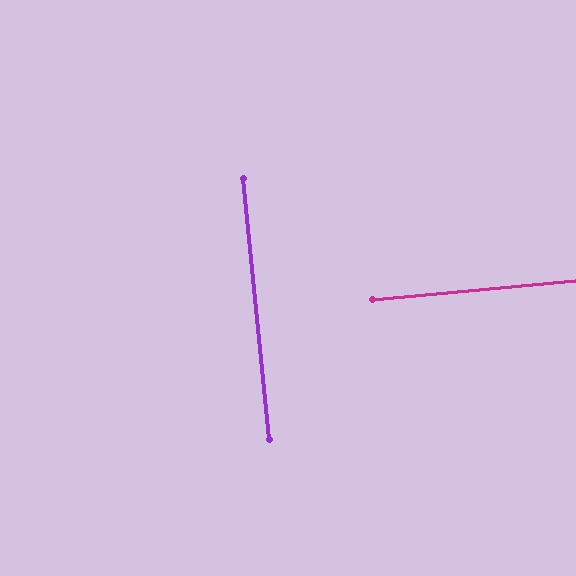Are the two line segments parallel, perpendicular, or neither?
Perpendicular — they meet at approximately 90°.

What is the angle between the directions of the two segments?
Approximately 90 degrees.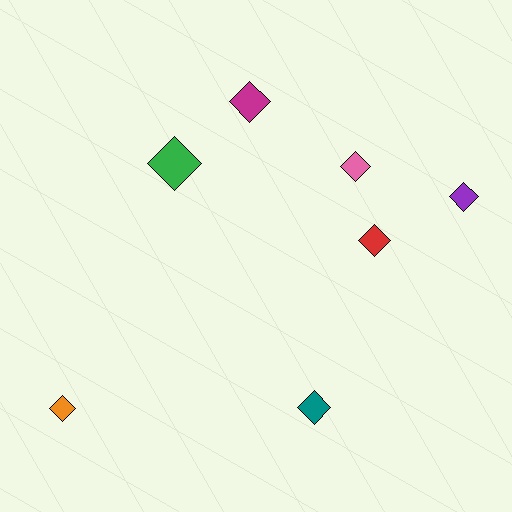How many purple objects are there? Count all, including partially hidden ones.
There is 1 purple object.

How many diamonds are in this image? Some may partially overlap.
There are 7 diamonds.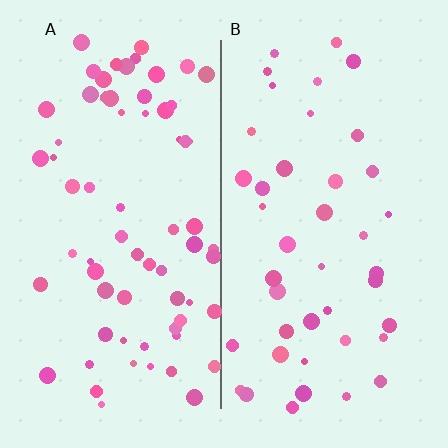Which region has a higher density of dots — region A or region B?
A (the left).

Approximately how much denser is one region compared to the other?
Approximately 1.6× — region A over region B.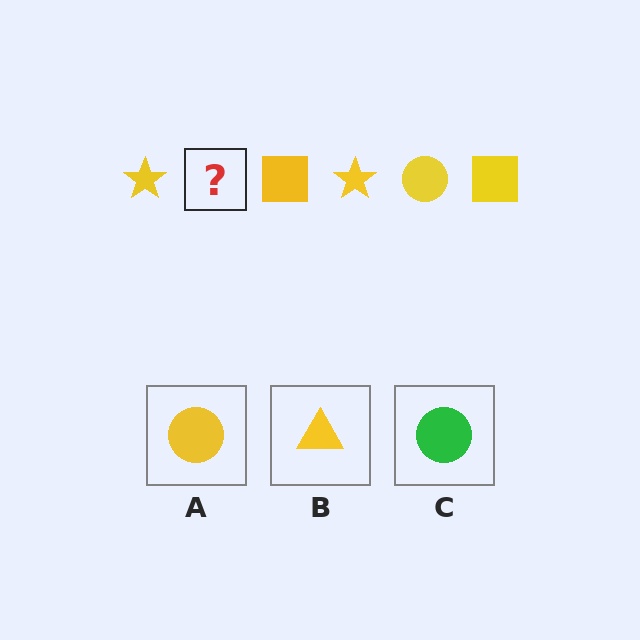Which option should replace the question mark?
Option A.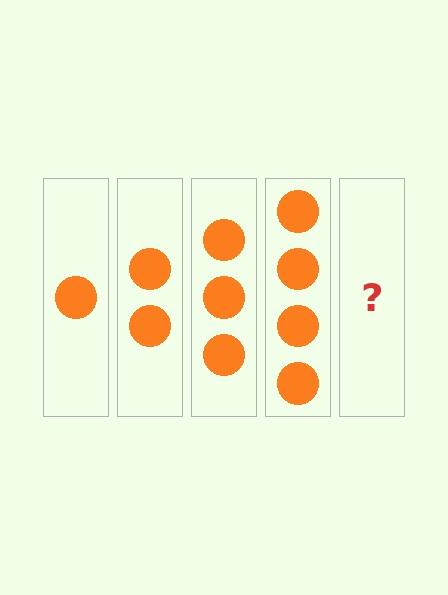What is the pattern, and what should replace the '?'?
The pattern is that each step adds one more circle. The '?' should be 5 circles.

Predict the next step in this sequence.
The next step is 5 circles.